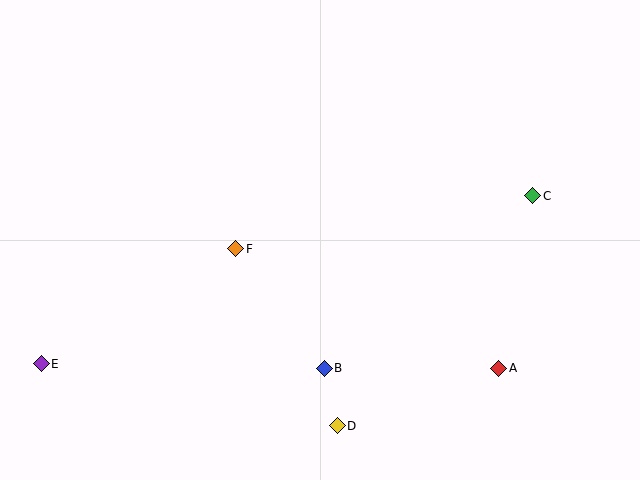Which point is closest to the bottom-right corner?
Point A is closest to the bottom-right corner.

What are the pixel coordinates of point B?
Point B is at (324, 368).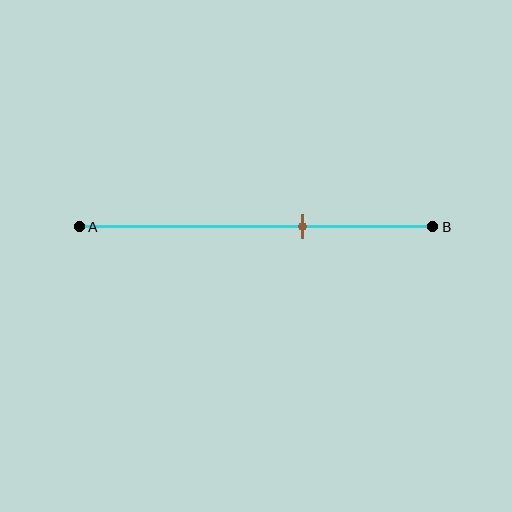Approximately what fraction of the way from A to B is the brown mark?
The brown mark is approximately 65% of the way from A to B.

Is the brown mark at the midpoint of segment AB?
No, the mark is at about 65% from A, not at the 50% midpoint.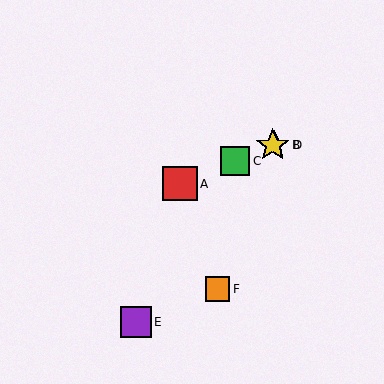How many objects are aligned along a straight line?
4 objects (A, B, C, D) are aligned along a straight line.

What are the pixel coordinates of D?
Object D is at (273, 145).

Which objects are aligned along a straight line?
Objects A, B, C, D are aligned along a straight line.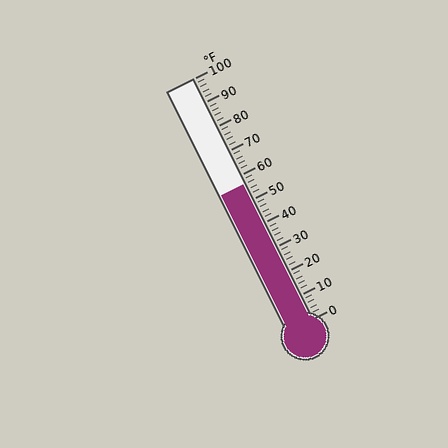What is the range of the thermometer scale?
The thermometer scale ranges from 0°F to 100°F.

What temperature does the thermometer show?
The thermometer shows approximately 56°F.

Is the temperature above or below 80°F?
The temperature is below 80°F.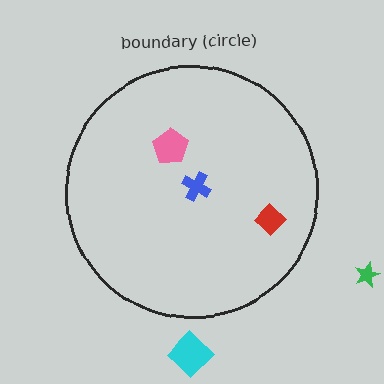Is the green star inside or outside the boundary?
Outside.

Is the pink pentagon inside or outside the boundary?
Inside.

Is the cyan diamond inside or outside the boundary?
Outside.